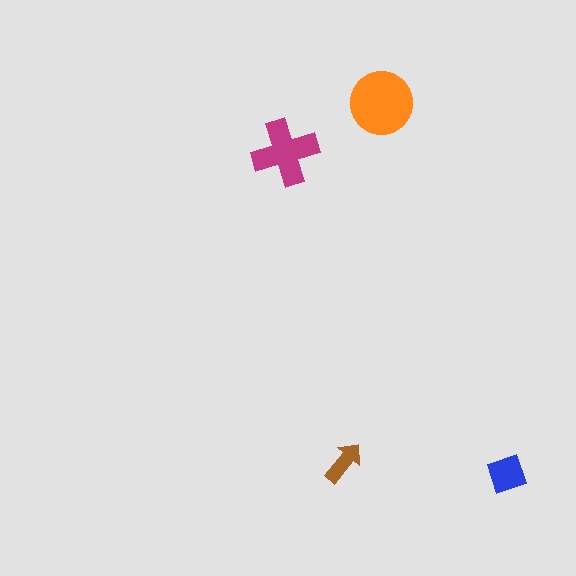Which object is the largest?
The orange circle.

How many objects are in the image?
There are 4 objects in the image.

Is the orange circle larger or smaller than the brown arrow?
Larger.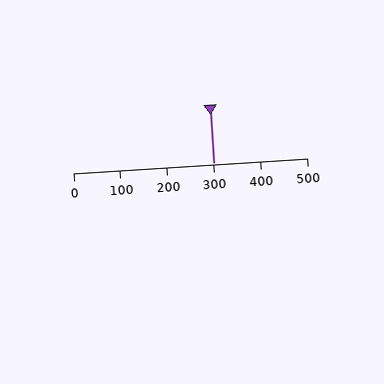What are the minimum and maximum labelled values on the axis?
The axis runs from 0 to 500.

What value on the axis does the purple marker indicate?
The marker indicates approximately 300.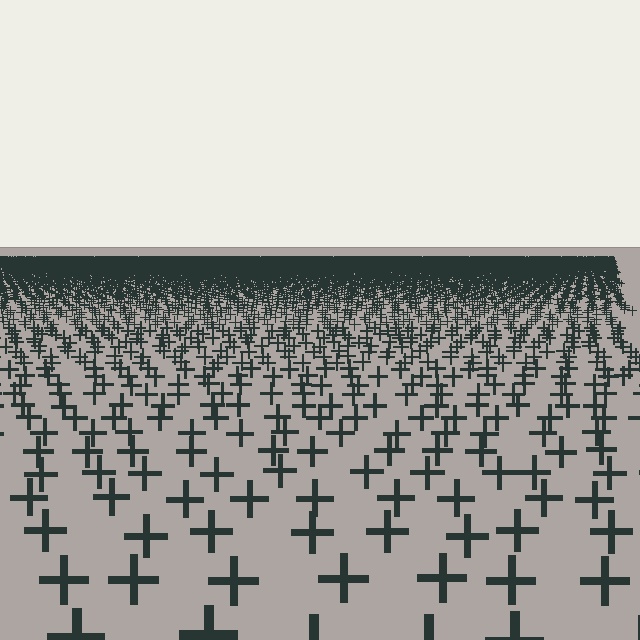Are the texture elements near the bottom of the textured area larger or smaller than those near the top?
Larger. Near the bottom, elements are closer to the viewer and appear at a bigger on-screen size.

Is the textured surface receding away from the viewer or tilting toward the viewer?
The surface is receding away from the viewer. Texture elements get smaller and denser toward the top.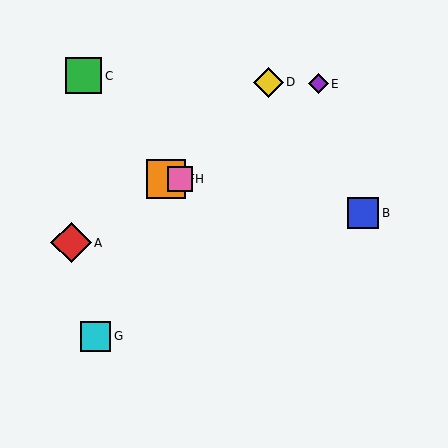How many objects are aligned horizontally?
2 objects (F, H) are aligned horizontally.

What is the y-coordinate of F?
Object F is at y≈179.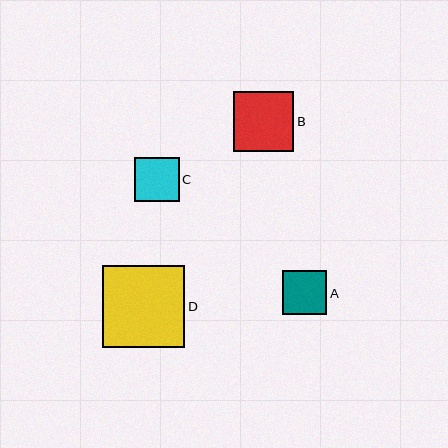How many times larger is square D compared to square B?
Square D is approximately 1.4 times the size of square B.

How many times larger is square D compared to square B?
Square D is approximately 1.4 times the size of square B.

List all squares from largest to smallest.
From largest to smallest: D, B, C, A.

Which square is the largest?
Square D is the largest with a size of approximately 82 pixels.